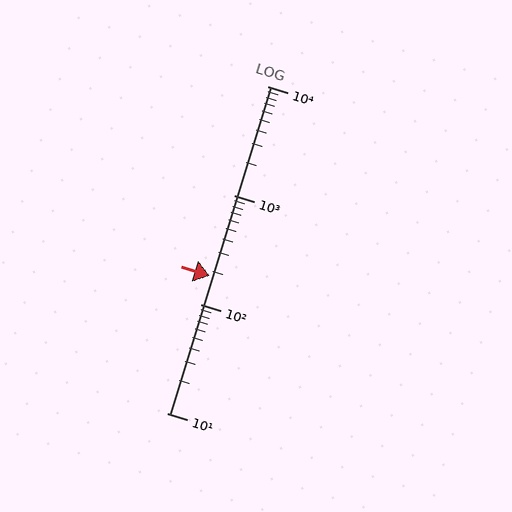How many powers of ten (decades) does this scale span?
The scale spans 3 decades, from 10 to 10000.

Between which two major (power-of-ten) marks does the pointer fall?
The pointer is between 100 and 1000.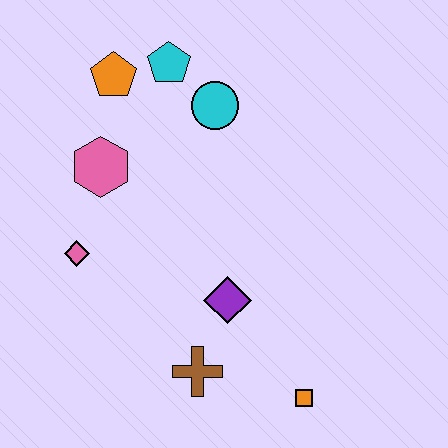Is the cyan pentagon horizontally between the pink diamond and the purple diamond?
Yes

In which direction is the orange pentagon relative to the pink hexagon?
The orange pentagon is above the pink hexagon.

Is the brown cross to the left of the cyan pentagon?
No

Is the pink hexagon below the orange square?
No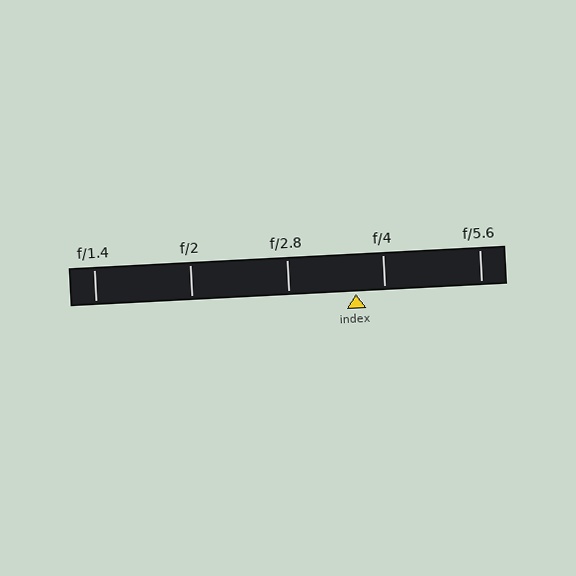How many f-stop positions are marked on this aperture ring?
There are 5 f-stop positions marked.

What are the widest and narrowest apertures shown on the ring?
The widest aperture shown is f/1.4 and the narrowest is f/5.6.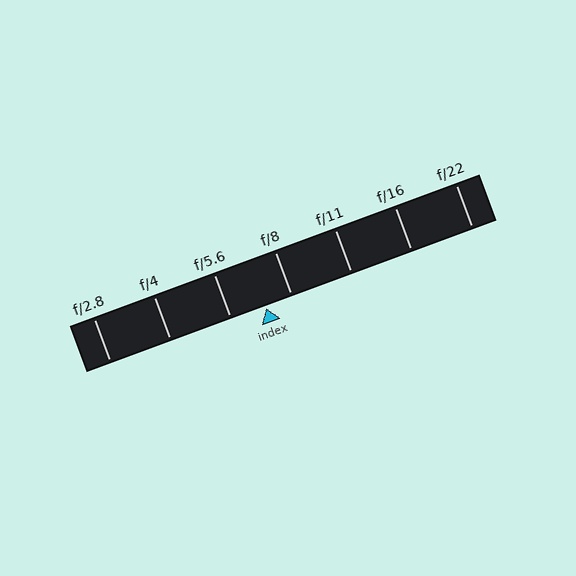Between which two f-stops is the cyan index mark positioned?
The index mark is between f/5.6 and f/8.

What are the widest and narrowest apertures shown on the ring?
The widest aperture shown is f/2.8 and the narrowest is f/22.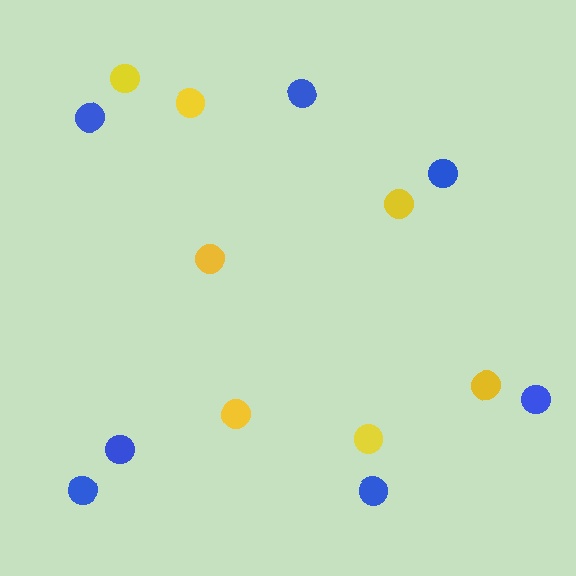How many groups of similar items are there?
There are 2 groups: one group of blue circles (7) and one group of yellow circles (7).